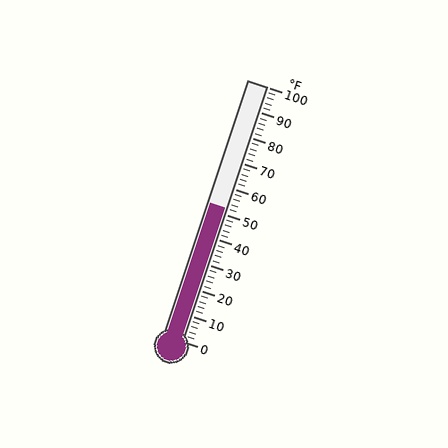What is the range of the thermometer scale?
The thermometer scale ranges from 0°F to 100°F.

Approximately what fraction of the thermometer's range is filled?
The thermometer is filled to approximately 50% of its range.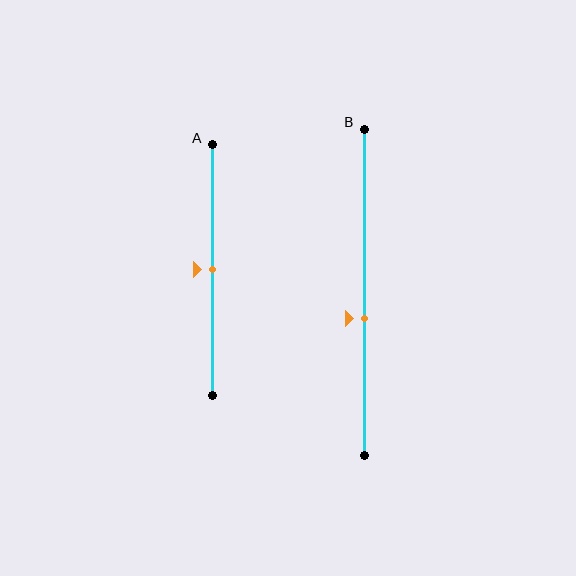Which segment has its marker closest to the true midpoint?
Segment A has its marker closest to the true midpoint.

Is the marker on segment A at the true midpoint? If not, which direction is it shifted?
Yes, the marker on segment A is at the true midpoint.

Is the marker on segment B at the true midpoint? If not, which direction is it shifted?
No, the marker on segment B is shifted downward by about 8% of the segment length.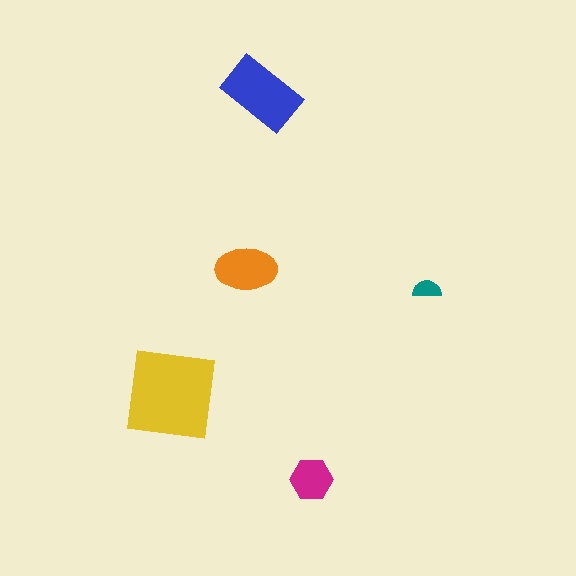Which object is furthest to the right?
The teal semicircle is rightmost.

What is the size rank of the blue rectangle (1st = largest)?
2nd.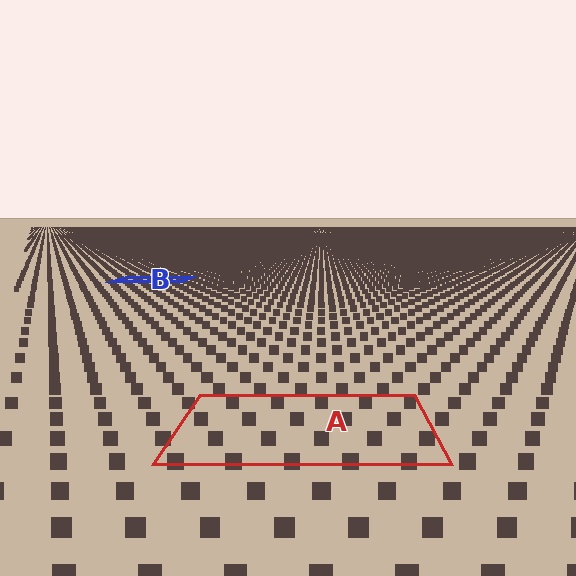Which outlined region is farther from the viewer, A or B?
Region B is farther from the viewer — the texture elements inside it appear smaller and more densely packed.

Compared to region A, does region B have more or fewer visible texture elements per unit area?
Region B has more texture elements per unit area — they are packed more densely because it is farther away.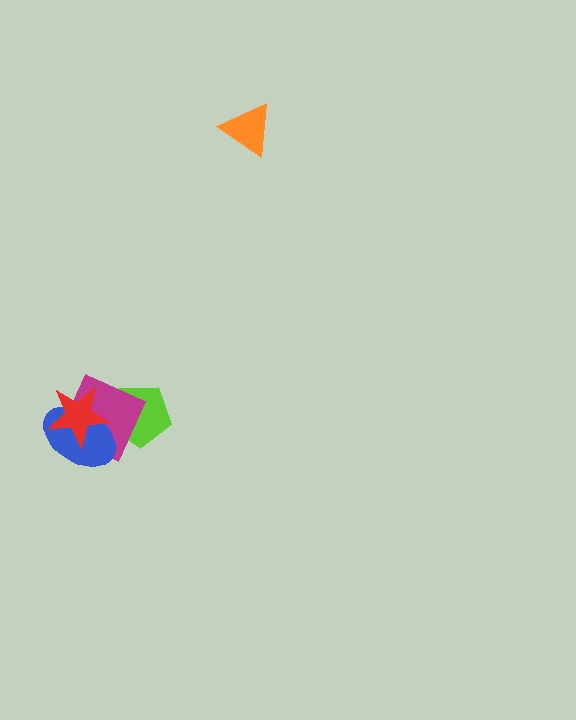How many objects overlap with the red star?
2 objects overlap with the red star.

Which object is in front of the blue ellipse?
The red star is in front of the blue ellipse.